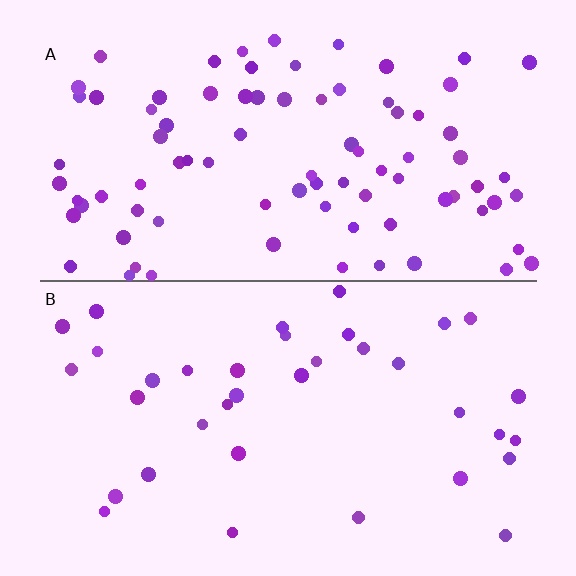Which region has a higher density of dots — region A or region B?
A (the top).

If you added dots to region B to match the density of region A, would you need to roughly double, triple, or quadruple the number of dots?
Approximately double.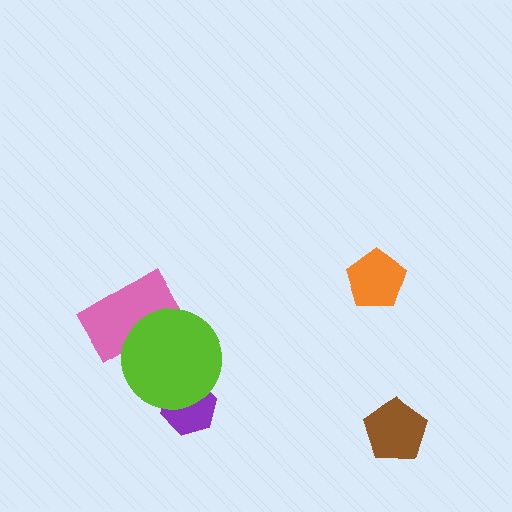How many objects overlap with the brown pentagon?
0 objects overlap with the brown pentagon.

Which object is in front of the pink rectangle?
The lime circle is in front of the pink rectangle.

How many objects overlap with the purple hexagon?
1 object overlaps with the purple hexagon.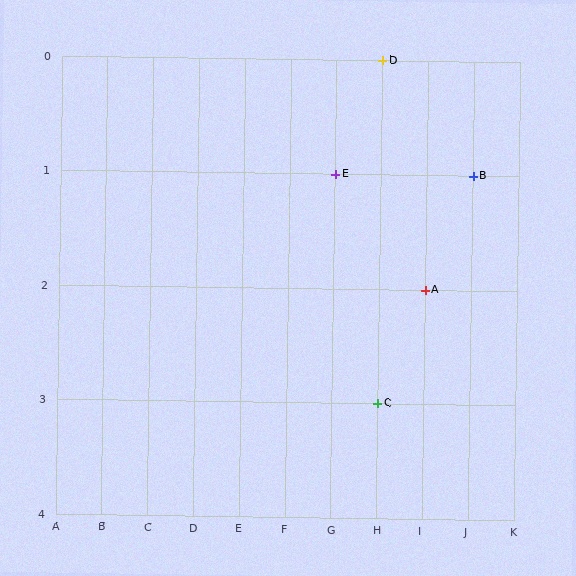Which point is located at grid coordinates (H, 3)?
Point C is at (H, 3).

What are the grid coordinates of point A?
Point A is at grid coordinates (I, 2).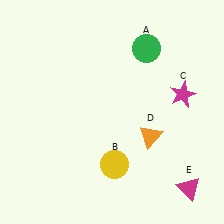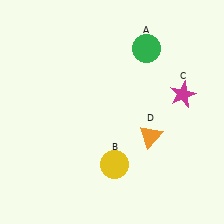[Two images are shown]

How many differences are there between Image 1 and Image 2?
There is 1 difference between the two images.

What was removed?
The magenta triangle (E) was removed in Image 2.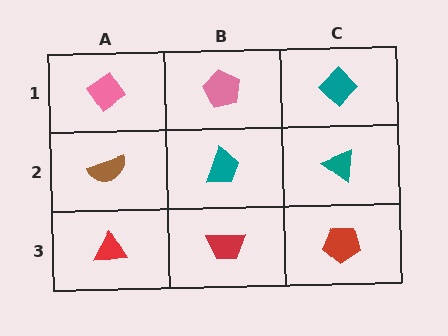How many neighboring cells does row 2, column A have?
3.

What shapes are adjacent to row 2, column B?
A pink pentagon (row 1, column B), a red trapezoid (row 3, column B), a brown semicircle (row 2, column A), a teal triangle (row 2, column C).